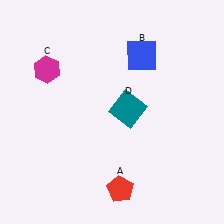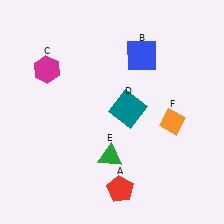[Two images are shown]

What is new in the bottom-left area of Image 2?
A green triangle (E) was added in the bottom-left area of Image 2.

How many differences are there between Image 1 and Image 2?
There are 2 differences between the two images.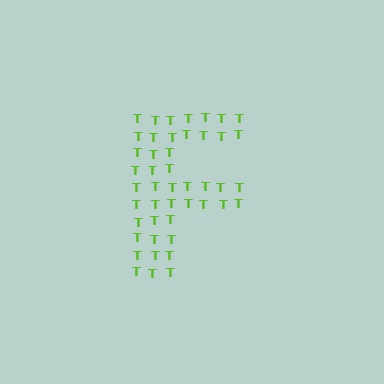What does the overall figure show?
The overall figure shows the letter F.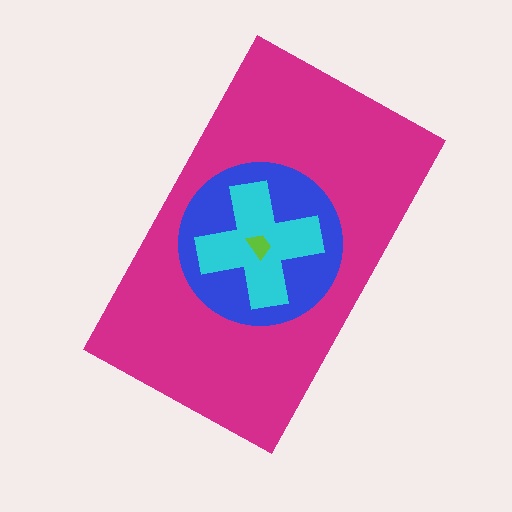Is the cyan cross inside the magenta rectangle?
Yes.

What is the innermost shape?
The lime trapezoid.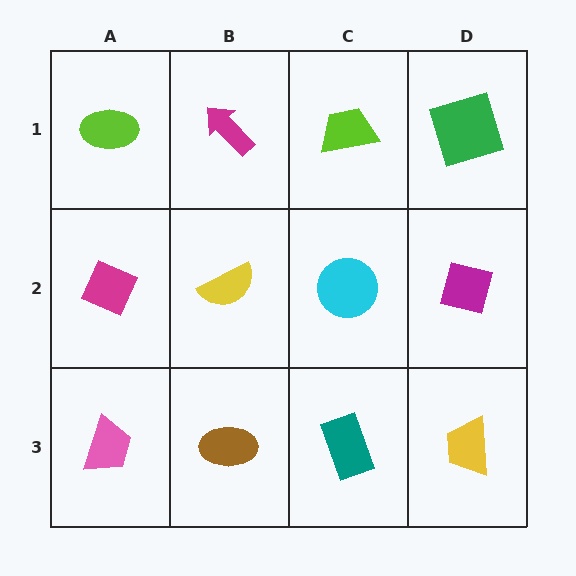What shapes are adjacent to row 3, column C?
A cyan circle (row 2, column C), a brown ellipse (row 3, column B), a yellow trapezoid (row 3, column D).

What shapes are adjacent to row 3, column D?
A magenta square (row 2, column D), a teal rectangle (row 3, column C).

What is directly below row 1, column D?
A magenta square.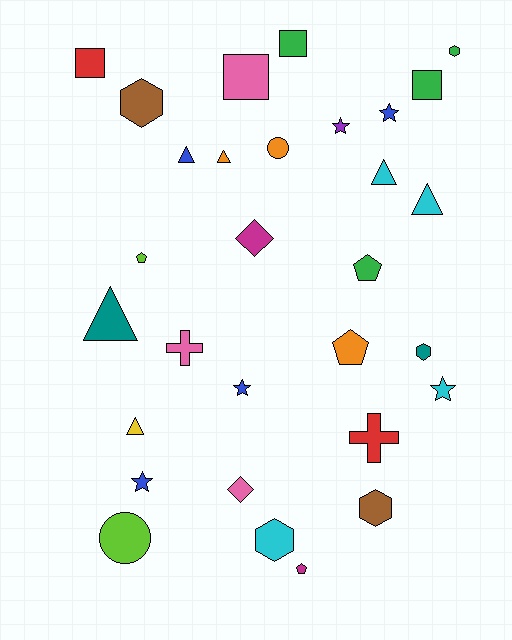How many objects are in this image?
There are 30 objects.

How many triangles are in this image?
There are 6 triangles.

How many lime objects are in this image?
There are 2 lime objects.